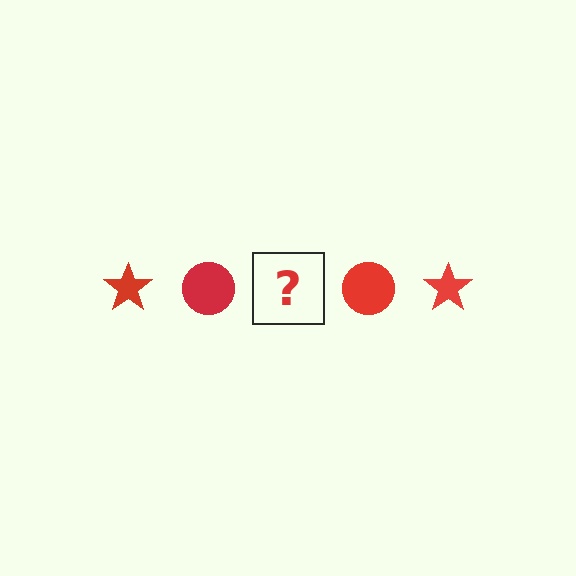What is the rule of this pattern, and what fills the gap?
The rule is that the pattern cycles through star, circle shapes in red. The gap should be filled with a red star.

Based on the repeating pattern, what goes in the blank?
The blank should be a red star.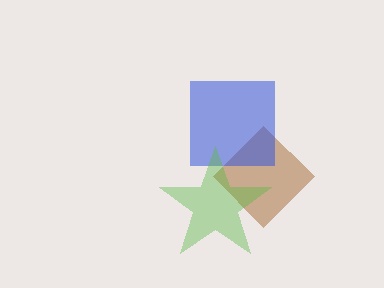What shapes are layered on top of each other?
The layered shapes are: a brown diamond, a blue square, a lime star.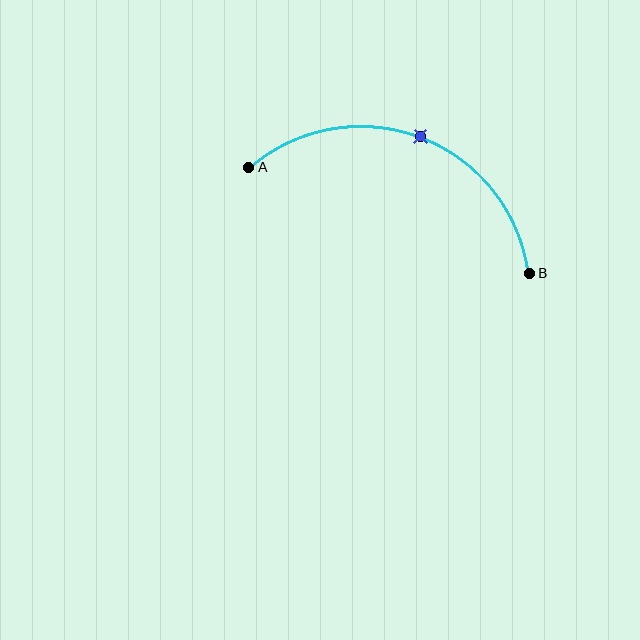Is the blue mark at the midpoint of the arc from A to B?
Yes. The blue mark lies on the arc at equal arc-length from both A and B — it is the arc midpoint.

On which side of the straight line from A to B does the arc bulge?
The arc bulges above the straight line connecting A and B.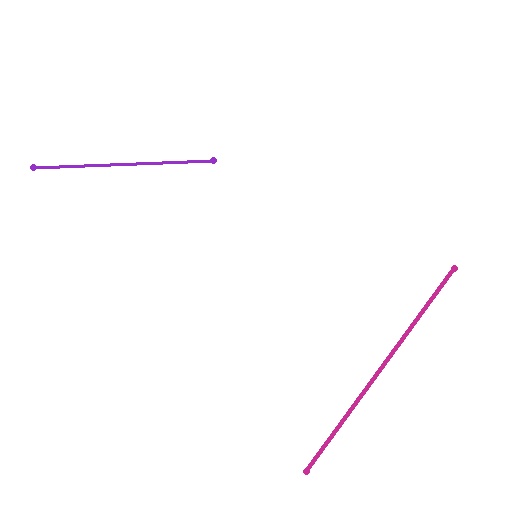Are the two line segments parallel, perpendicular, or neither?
Neither parallel nor perpendicular — they differ by about 52°.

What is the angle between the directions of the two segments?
Approximately 52 degrees.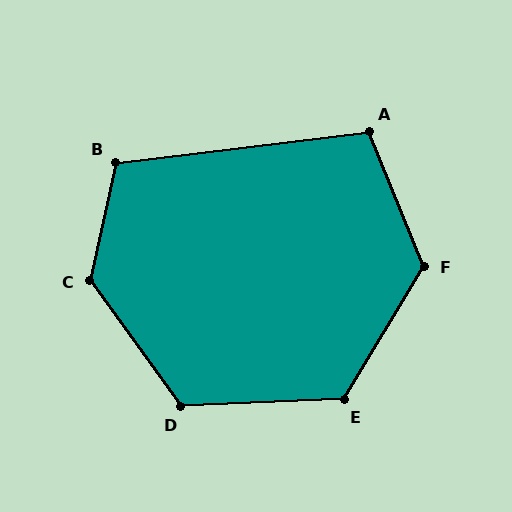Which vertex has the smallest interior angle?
A, at approximately 105 degrees.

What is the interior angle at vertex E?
Approximately 123 degrees (obtuse).